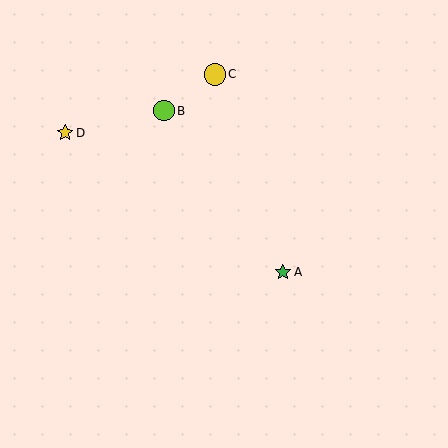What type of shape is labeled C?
Shape C is a yellow circle.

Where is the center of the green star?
The center of the green star is at (283, 272).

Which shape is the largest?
The yellow circle (labeled C) is the largest.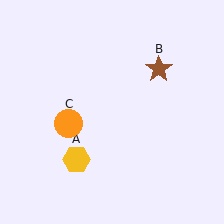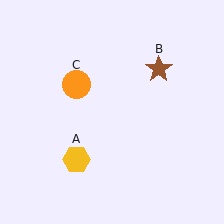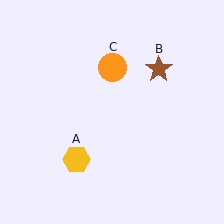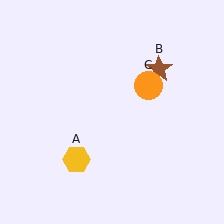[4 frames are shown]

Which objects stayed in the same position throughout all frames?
Yellow hexagon (object A) and brown star (object B) remained stationary.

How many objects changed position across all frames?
1 object changed position: orange circle (object C).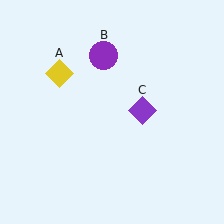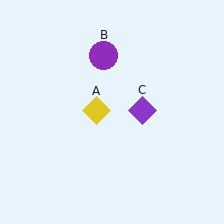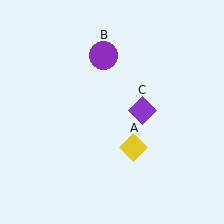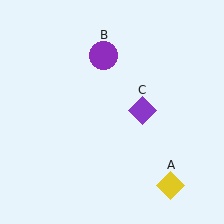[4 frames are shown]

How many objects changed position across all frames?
1 object changed position: yellow diamond (object A).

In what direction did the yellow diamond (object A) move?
The yellow diamond (object A) moved down and to the right.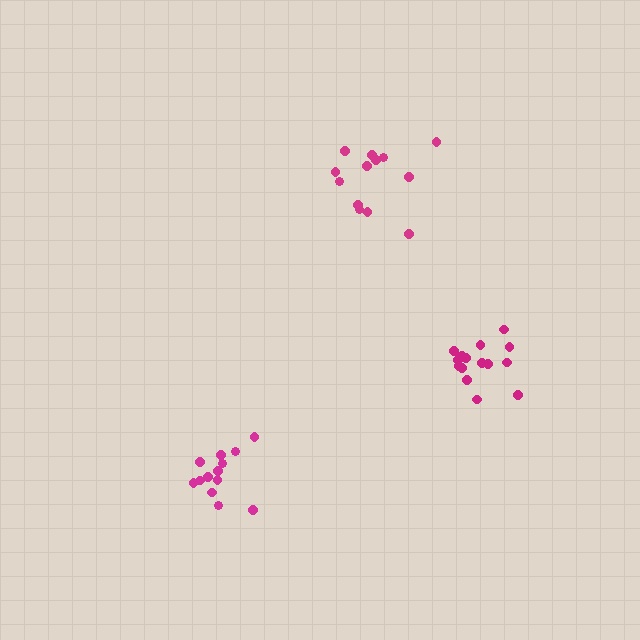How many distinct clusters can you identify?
There are 3 distinct clusters.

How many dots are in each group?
Group 1: 13 dots, Group 2: 15 dots, Group 3: 13 dots (41 total).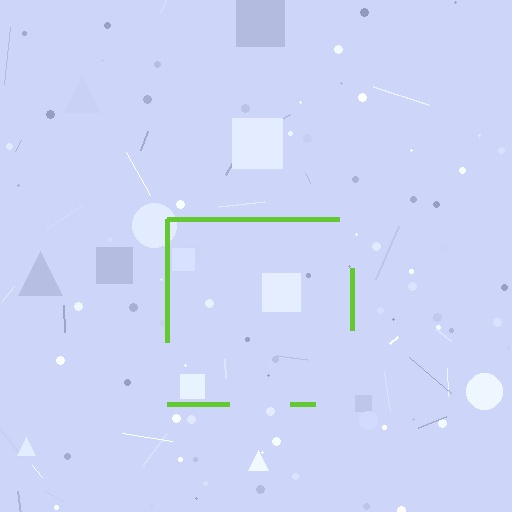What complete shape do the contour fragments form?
The contour fragments form a square.